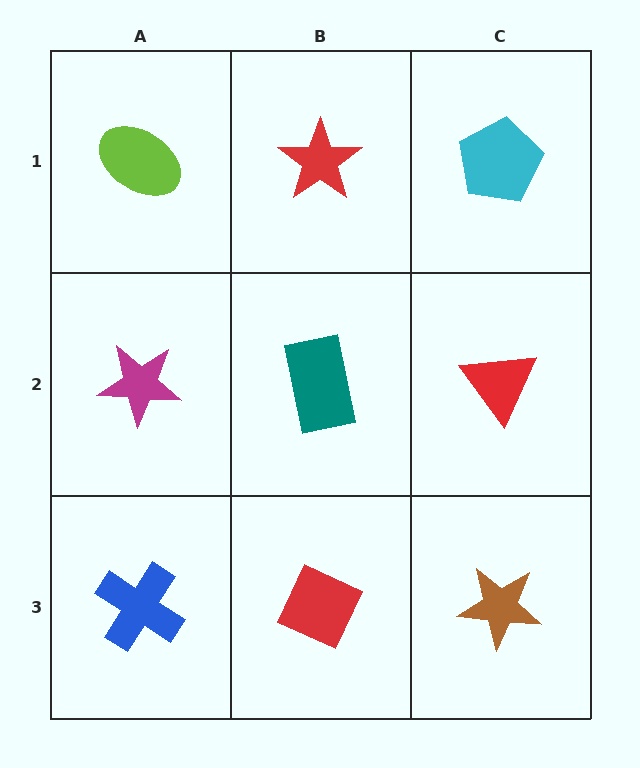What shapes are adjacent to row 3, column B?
A teal rectangle (row 2, column B), a blue cross (row 3, column A), a brown star (row 3, column C).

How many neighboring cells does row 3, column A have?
2.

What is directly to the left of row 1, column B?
A lime ellipse.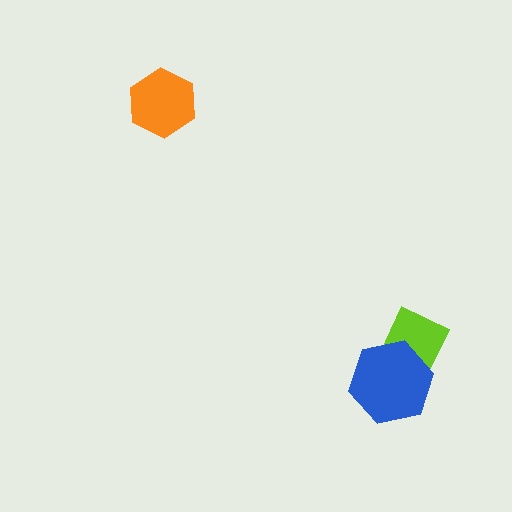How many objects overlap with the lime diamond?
1 object overlaps with the lime diamond.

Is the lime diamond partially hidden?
Yes, it is partially covered by another shape.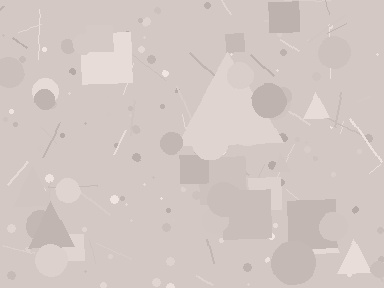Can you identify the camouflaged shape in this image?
The camouflaged shape is a triangle.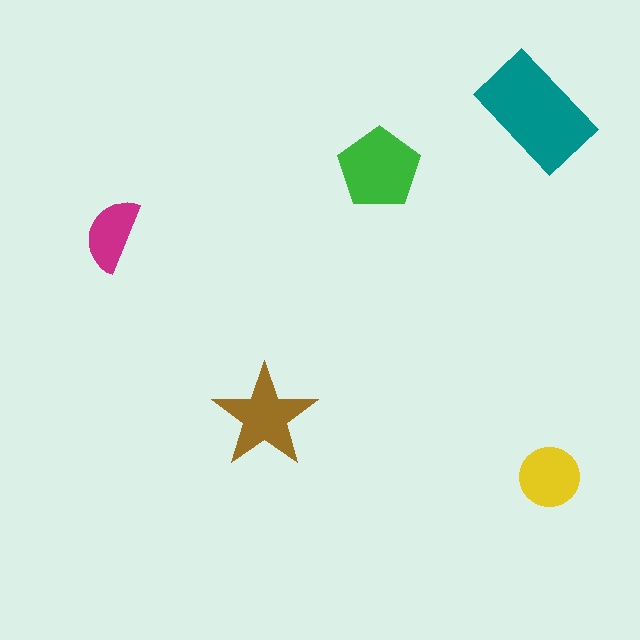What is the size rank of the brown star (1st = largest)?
3rd.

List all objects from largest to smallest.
The teal rectangle, the green pentagon, the brown star, the yellow circle, the magenta semicircle.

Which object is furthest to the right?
The yellow circle is rightmost.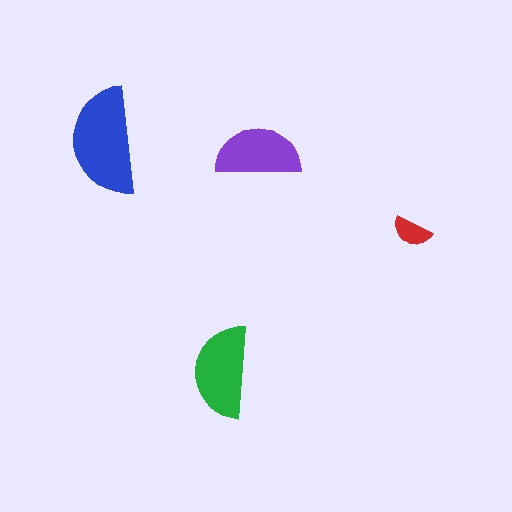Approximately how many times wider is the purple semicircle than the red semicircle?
About 2 times wider.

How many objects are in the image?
There are 4 objects in the image.